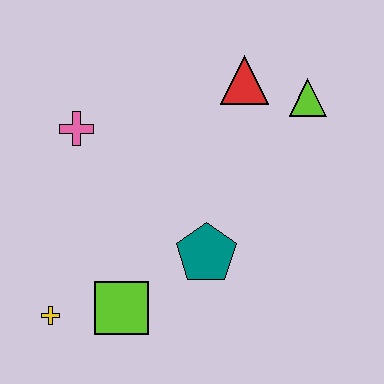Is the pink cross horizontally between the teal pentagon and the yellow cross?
Yes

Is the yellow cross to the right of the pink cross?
No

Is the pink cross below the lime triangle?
Yes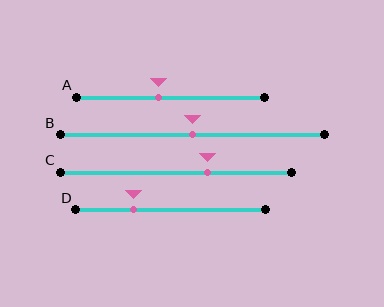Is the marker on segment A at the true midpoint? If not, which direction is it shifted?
No, the marker on segment A is shifted to the left by about 7% of the segment length.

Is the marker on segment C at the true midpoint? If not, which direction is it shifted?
No, the marker on segment C is shifted to the right by about 14% of the segment length.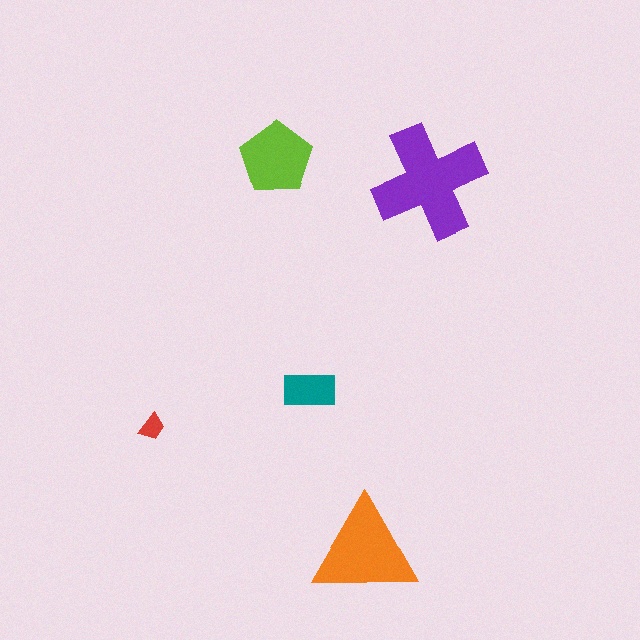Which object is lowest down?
The orange triangle is bottommost.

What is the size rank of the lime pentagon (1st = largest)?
3rd.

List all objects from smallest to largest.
The red trapezoid, the teal rectangle, the lime pentagon, the orange triangle, the purple cross.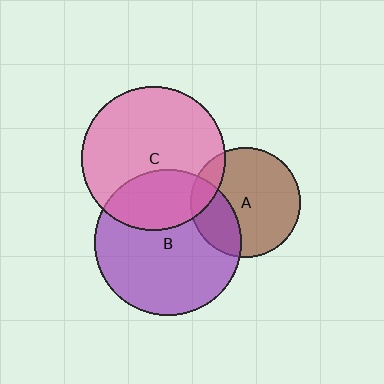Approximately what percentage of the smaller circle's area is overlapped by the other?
Approximately 25%.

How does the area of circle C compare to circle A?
Approximately 1.7 times.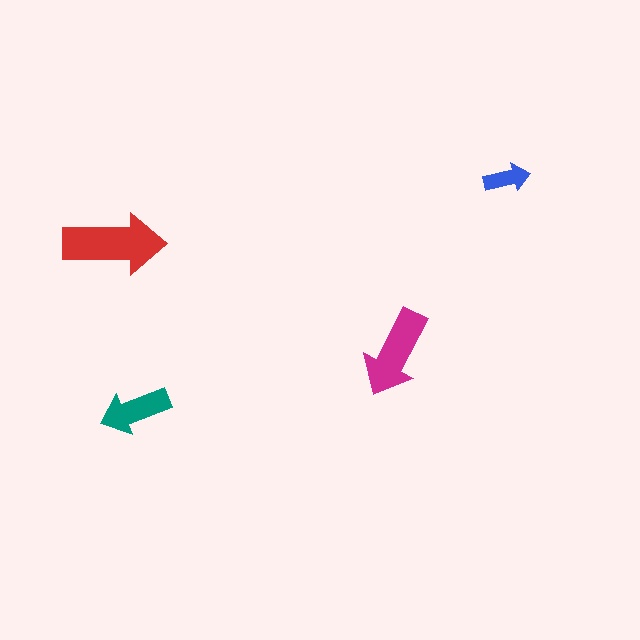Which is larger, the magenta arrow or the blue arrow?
The magenta one.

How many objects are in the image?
There are 4 objects in the image.